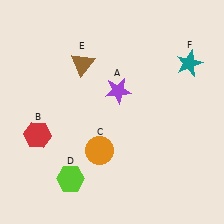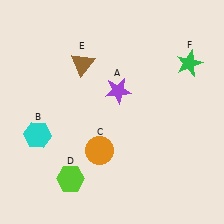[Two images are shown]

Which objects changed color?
B changed from red to cyan. F changed from teal to green.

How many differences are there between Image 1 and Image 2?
There are 2 differences between the two images.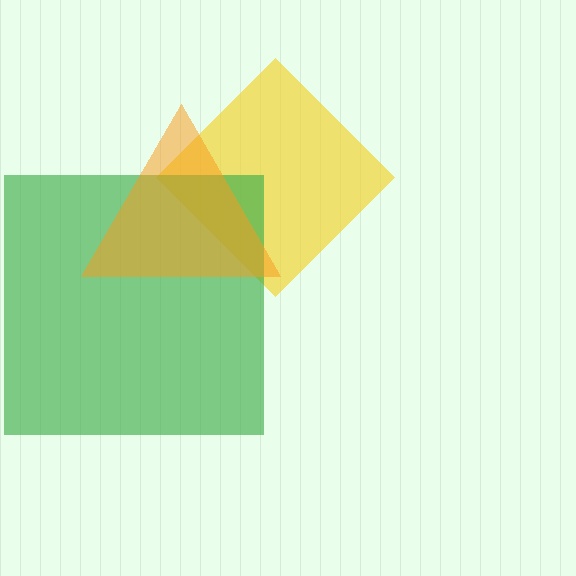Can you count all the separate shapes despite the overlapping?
Yes, there are 3 separate shapes.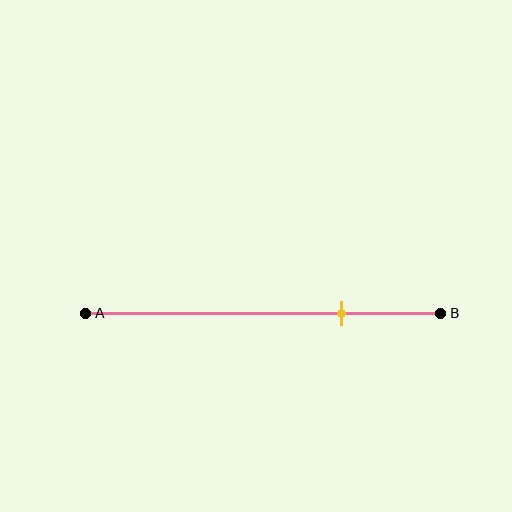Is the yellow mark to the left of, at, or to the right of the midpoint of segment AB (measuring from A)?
The yellow mark is to the right of the midpoint of segment AB.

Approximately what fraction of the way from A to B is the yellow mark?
The yellow mark is approximately 70% of the way from A to B.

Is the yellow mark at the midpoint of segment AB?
No, the mark is at about 70% from A, not at the 50% midpoint.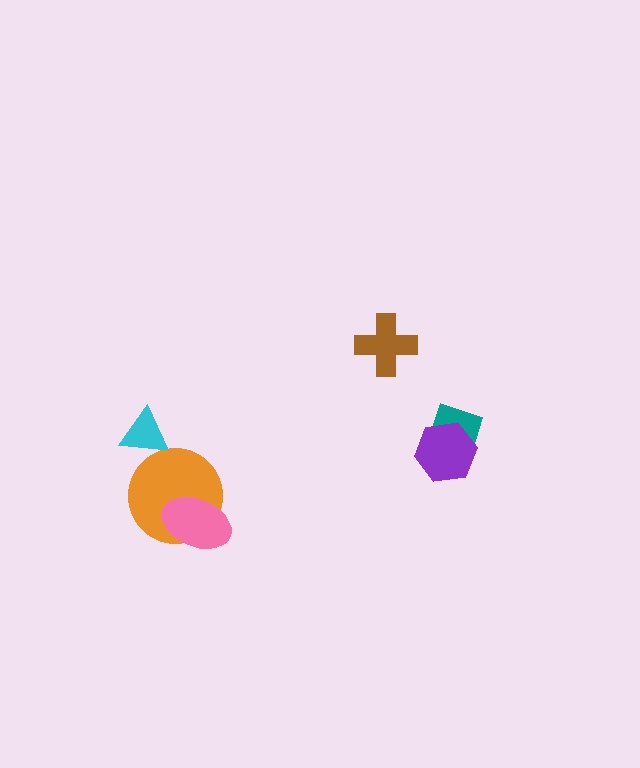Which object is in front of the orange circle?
The pink ellipse is in front of the orange circle.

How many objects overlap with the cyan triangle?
0 objects overlap with the cyan triangle.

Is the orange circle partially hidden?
Yes, it is partially covered by another shape.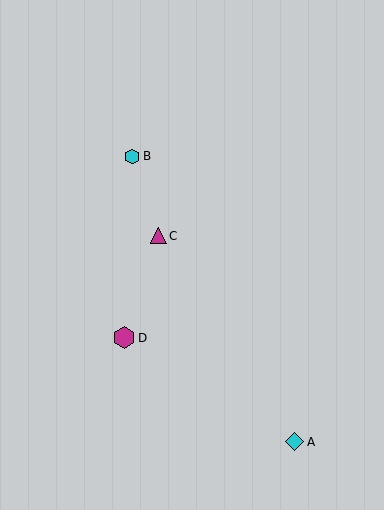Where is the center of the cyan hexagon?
The center of the cyan hexagon is at (132, 156).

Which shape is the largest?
The magenta hexagon (labeled D) is the largest.